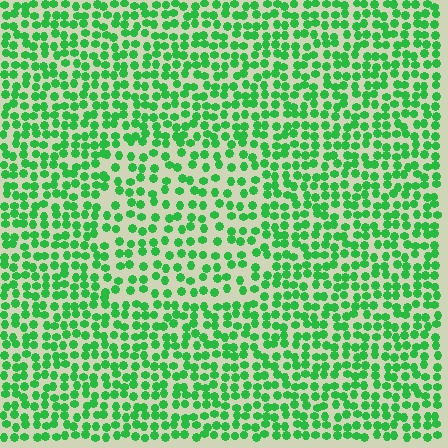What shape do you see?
I see a rectangle.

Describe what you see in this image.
The image contains small green elements arranged at two different densities. A rectangle-shaped region is visible where the elements are less densely packed than the surrounding area.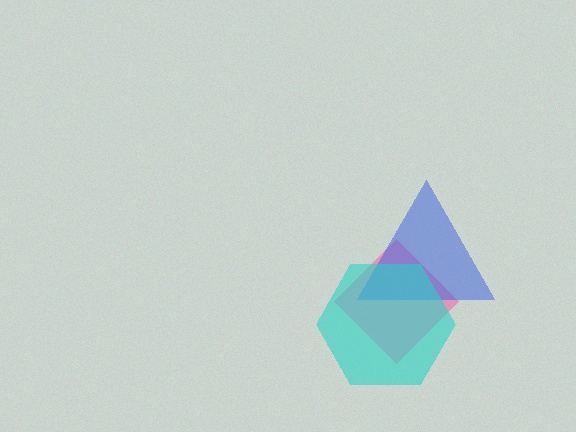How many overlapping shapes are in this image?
There are 3 overlapping shapes in the image.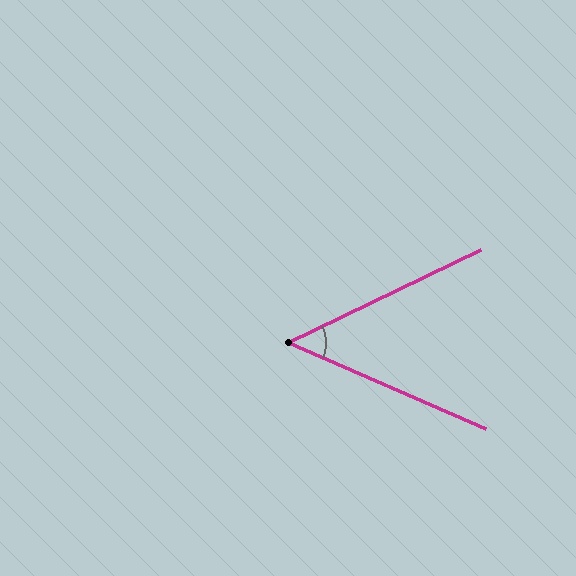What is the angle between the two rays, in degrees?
Approximately 49 degrees.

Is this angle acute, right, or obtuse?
It is acute.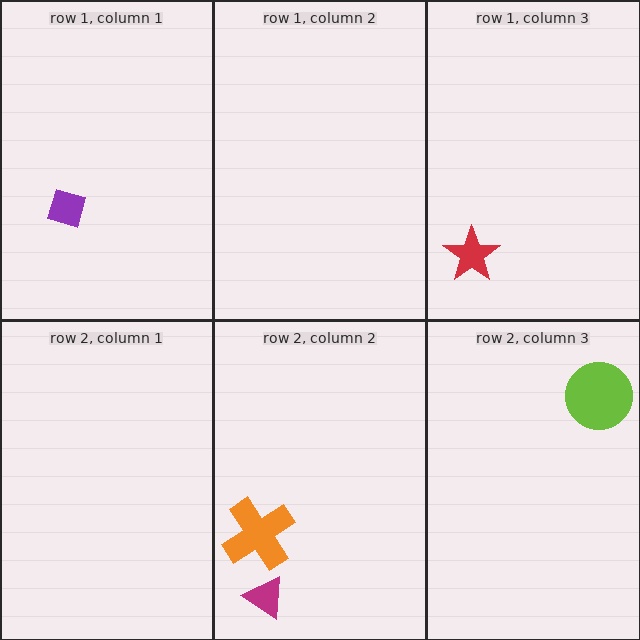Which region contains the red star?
The row 1, column 3 region.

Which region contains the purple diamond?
The row 1, column 1 region.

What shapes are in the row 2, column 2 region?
The magenta triangle, the orange cross.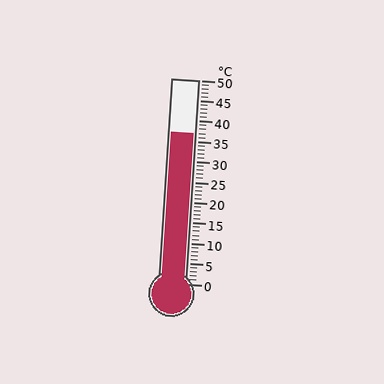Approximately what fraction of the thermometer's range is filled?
The thermometer is filled to approximately 75% of its range.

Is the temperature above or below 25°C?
The temperature is above 25°C.